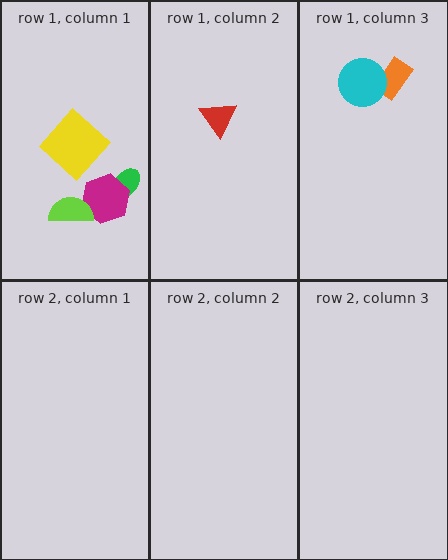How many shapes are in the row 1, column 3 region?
2.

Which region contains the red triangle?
The row 1, column 2 region.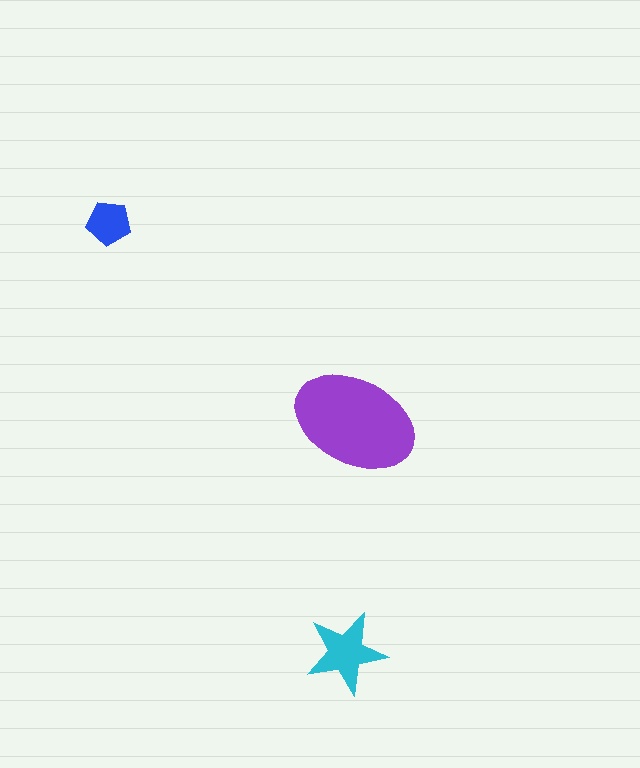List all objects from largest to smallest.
The purple ellipse, the cyan star, the blue pentagon.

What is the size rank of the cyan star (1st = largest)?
2nd.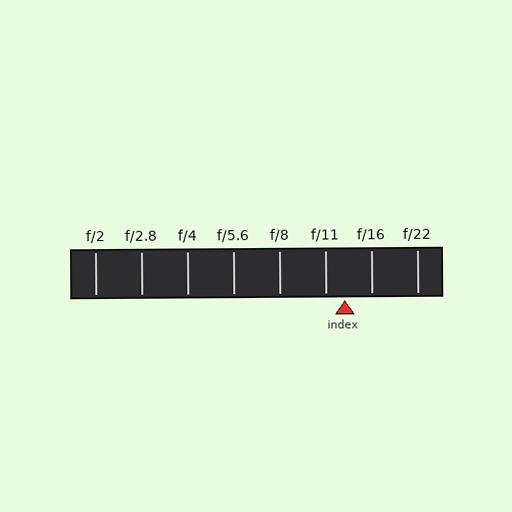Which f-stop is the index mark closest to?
The index mark is closest to f/11.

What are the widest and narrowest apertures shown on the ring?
The widest aperture shown is f/2 and the narrowest is f/22.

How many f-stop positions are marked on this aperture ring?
There are 8 f-stop positions marked.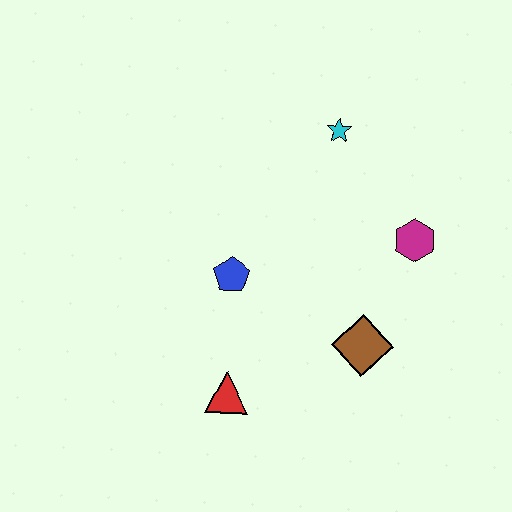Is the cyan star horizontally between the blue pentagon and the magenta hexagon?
Yes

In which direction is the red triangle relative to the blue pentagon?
The red triangle is below the blue pentagon.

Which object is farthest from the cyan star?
The red triangle is farthest from the cyan star.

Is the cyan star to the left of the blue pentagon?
No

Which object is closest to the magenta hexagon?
The brown diamond is closest to the magenta hexagon.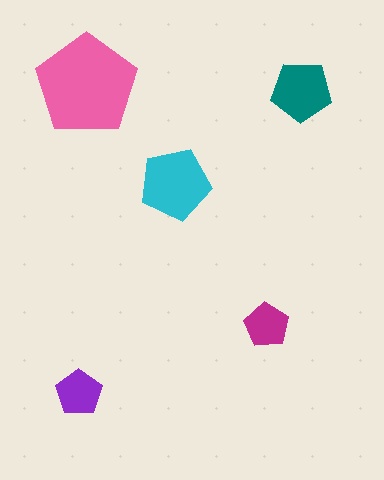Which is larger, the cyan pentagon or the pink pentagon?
The pink one.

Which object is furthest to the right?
The teal pentagon is rightmost.